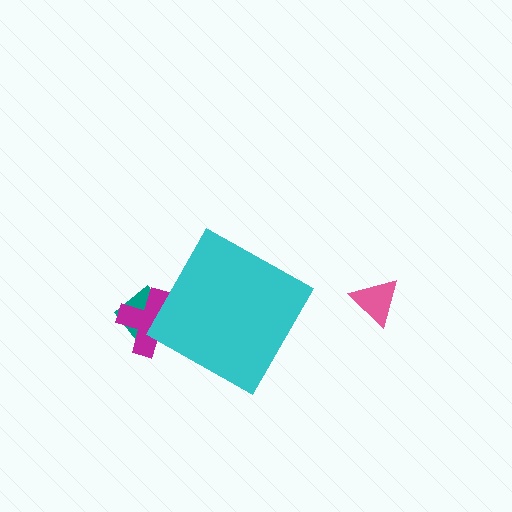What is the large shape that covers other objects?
A cyan diamond.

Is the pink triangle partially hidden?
No, the pink triangle is fully visible.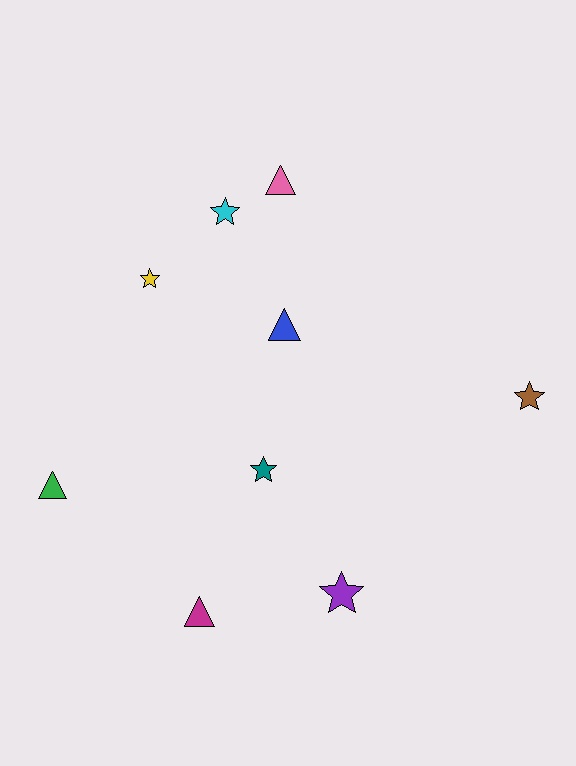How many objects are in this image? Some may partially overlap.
There are 9 objects.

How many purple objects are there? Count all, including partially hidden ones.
There is 1 purple object.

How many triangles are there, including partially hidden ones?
There are 4 triangles.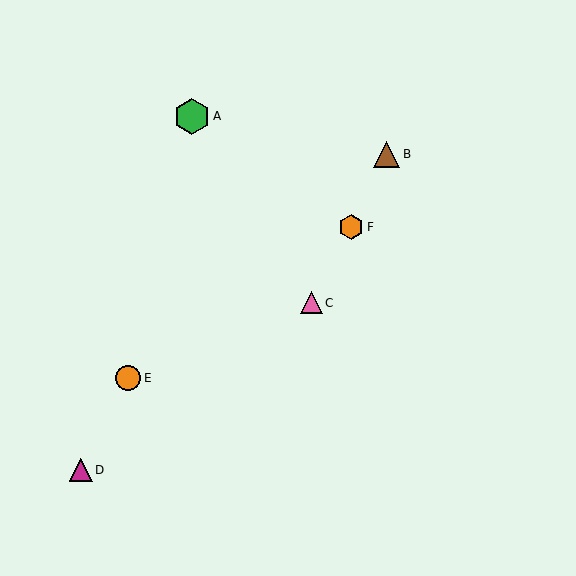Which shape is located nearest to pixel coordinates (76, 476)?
The magenta triangle (labeled D) at (81, 470) is nearest to that location.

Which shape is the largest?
The green hexagon (labeled A) is the largest.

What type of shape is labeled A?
Shape A is a green hexagon.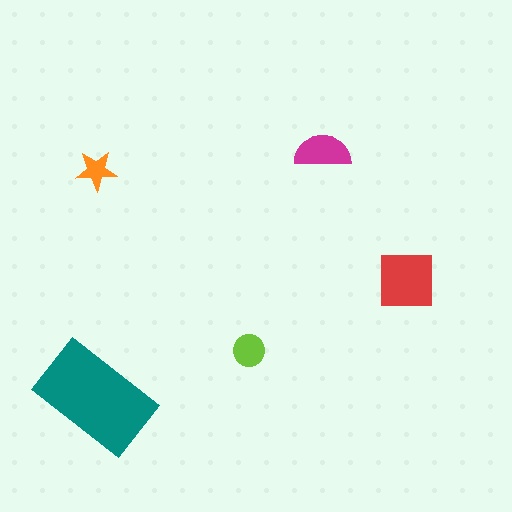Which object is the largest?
The teal rectangle.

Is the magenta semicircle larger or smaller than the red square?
Smaller.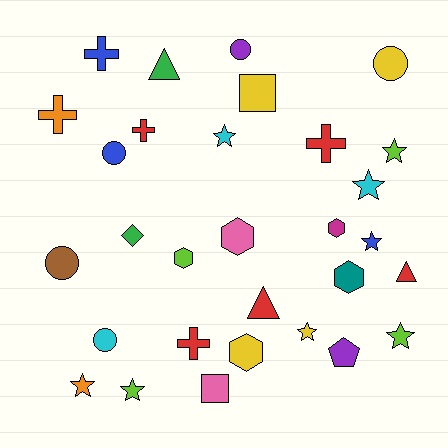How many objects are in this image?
There are 30 objects.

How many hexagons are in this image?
There are 5 hexagons.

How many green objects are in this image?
There are 2 green objects.